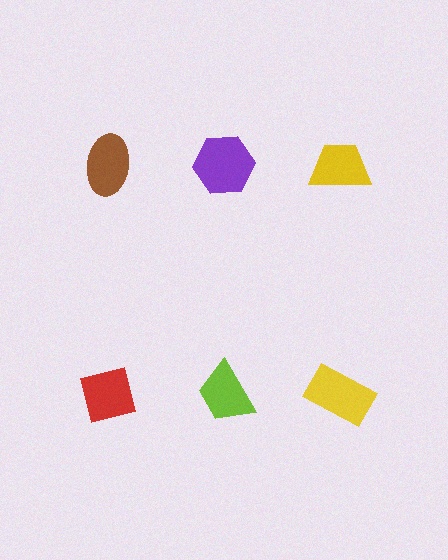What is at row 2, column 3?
A yellow rectangle.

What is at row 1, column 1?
A brown ellipse.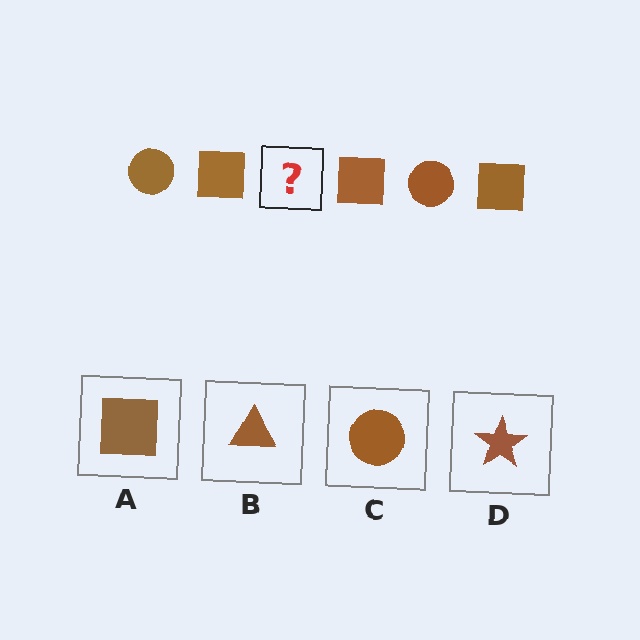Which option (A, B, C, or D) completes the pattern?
C.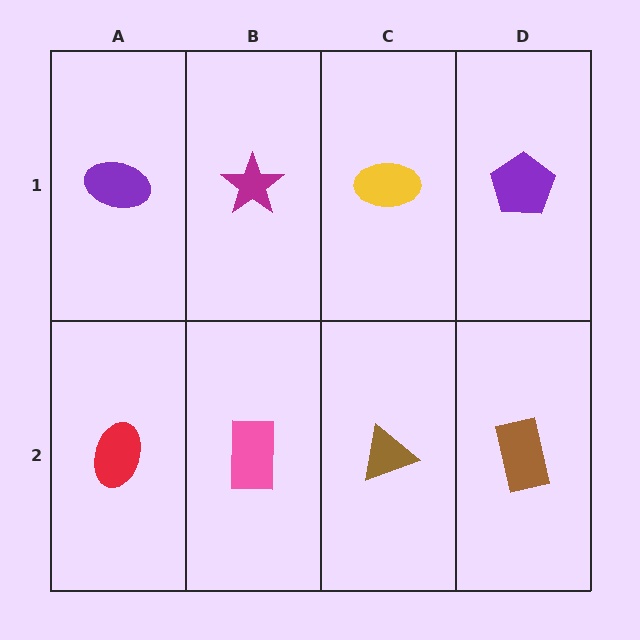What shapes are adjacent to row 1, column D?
A brown rectangle (row 2, column D), a yellow ellipse (row 1, column C).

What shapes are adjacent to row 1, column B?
A pink rectangle (row 2, column B), a purple ellipse (row 1, column A), a yellow ellipse (row 1, column C).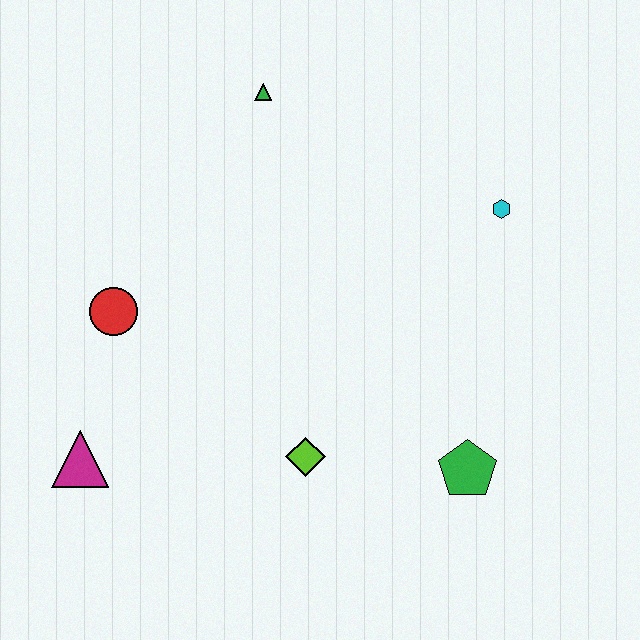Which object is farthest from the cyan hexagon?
The magenta triangle is farthest from the cyan hexagon.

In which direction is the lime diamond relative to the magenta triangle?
The lime diamond is to the right of the magenta triangle.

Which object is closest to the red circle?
The magenta triangle is closest to the red circle.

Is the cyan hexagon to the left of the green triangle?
No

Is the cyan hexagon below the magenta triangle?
No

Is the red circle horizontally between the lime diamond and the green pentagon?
No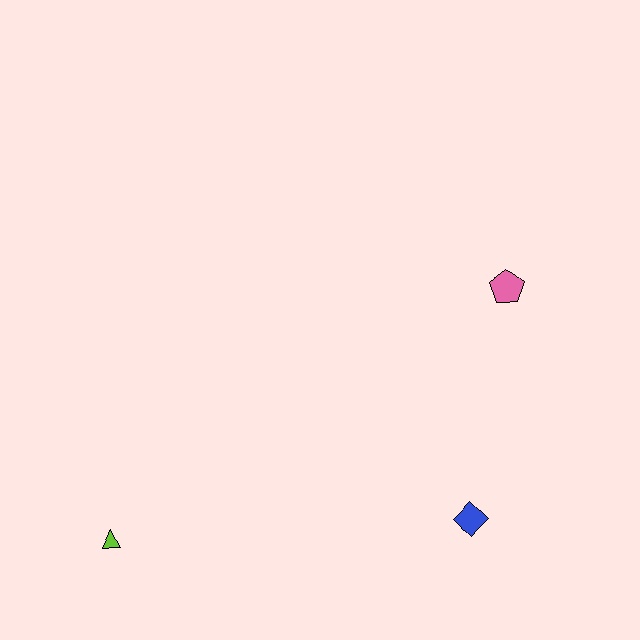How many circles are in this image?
There are no circles.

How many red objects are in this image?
There are no red objects.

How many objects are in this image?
There are 3 objects.